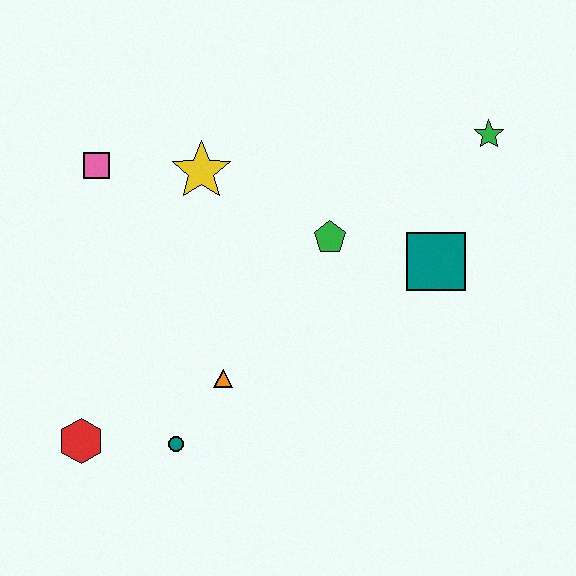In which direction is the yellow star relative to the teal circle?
The yellow star is above the teal circle.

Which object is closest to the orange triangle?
The teal circle is closest to the orange triangle.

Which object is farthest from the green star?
The red hexagon is farthest from the green star.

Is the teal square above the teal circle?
Yes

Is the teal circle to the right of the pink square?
Yes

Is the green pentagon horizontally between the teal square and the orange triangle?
Yes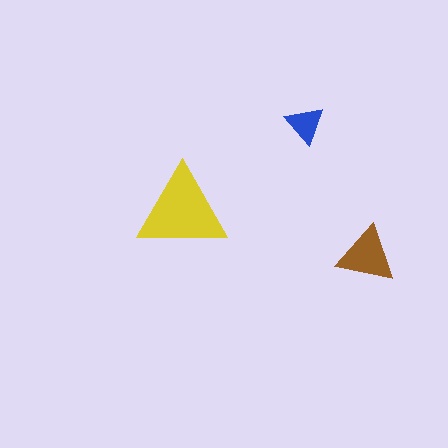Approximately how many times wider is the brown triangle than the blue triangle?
About 1.5 times wider.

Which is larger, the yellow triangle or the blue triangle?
The yellow one.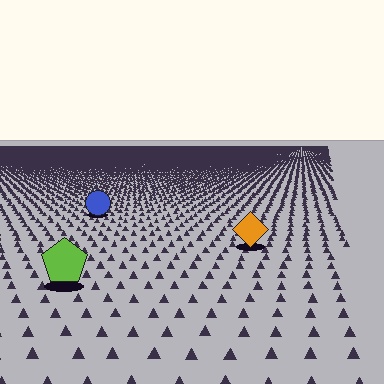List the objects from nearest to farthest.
From nearest to farthest: the lime pentagon, the orange diamond, the blue circle.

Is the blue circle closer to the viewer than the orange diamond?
No. The orange diamond is closer — you can tell from the texture gradient: the ground texture is coarser near it.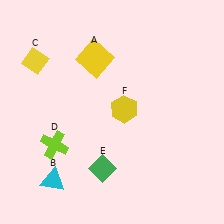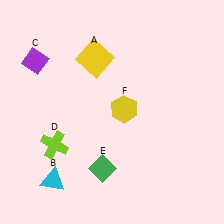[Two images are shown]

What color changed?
The diamond (C) changed from yellow in Image 1 to purple in Image 2.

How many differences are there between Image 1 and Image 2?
There is 1 difference between the two images.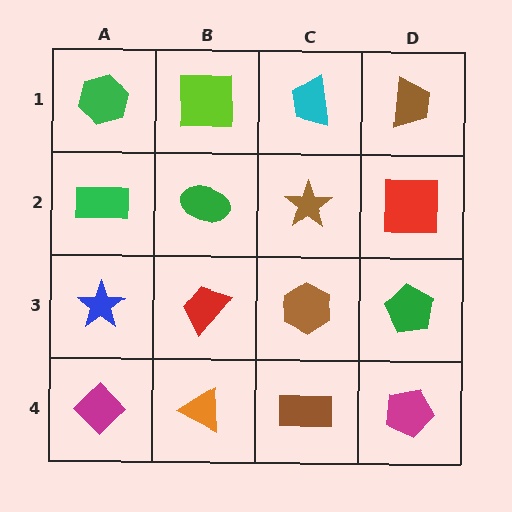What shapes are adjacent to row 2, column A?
A green hexagon (row 1, column A), a blue star (row 3, column A), a green ellipse (row 2, column B).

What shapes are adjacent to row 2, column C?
A cyan trapezoid (row 1, column C), a brown hexagon (row 3, column C), a green ellipse (row 2, column B), a red square (row 2, column D).